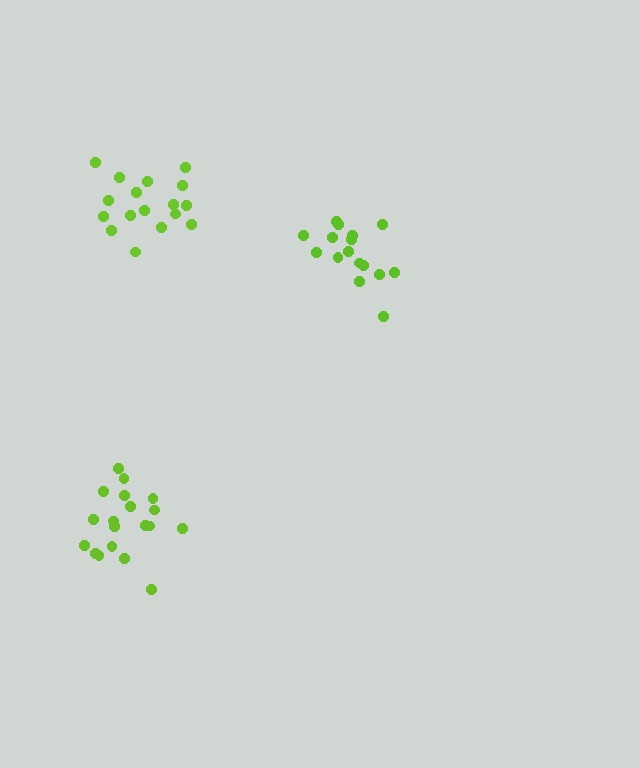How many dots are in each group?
Group 1: 17 dots, Group 2: 19 dots, Group 3: 16 dots (52 total).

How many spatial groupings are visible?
There are 3 spatial groupings.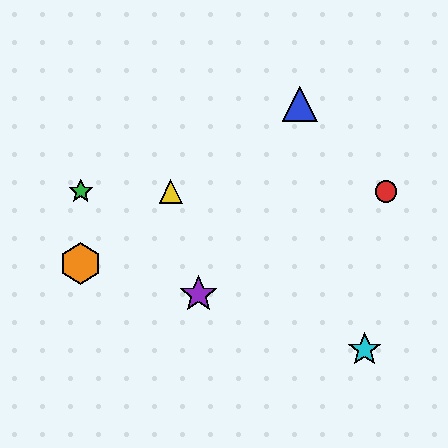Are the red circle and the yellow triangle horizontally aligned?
Yes, both are at y≈191.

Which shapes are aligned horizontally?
The red circle, the green star, the yellow triangle are aligned horizontally.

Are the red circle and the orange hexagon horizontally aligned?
No, the red circle is at y≈191 and the orange hexagon is at y≈264.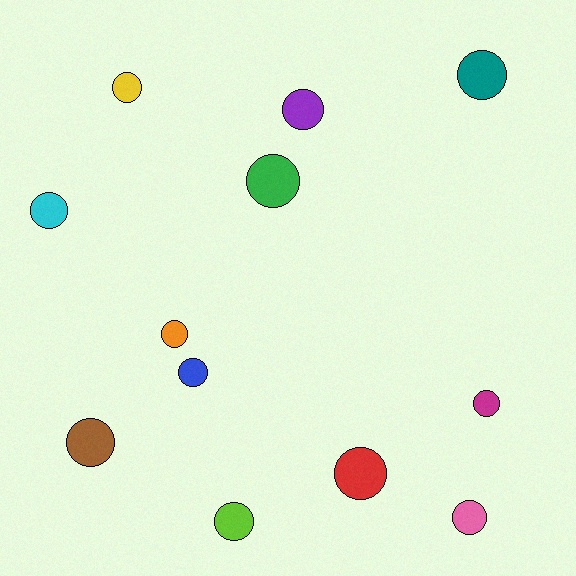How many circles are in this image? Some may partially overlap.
There are 12 circles.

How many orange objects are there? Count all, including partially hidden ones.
There is 1 orange object.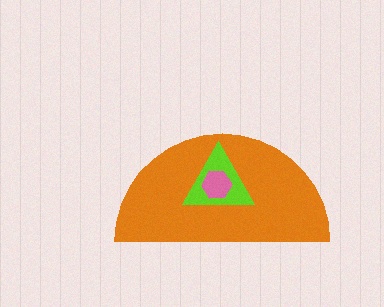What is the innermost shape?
The pink hexagon.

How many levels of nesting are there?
3.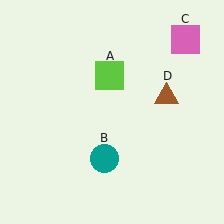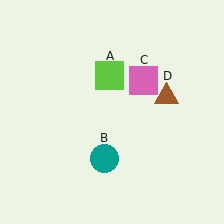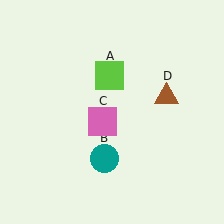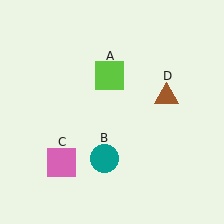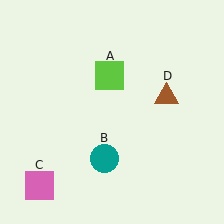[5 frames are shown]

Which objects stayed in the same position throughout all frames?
Lime square (object A) and teal circle (object B) and brown triangle (object D) remained stationary.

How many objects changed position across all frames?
1 object changed position: pink square (object C).